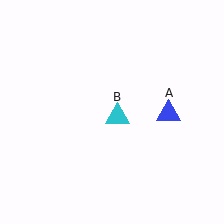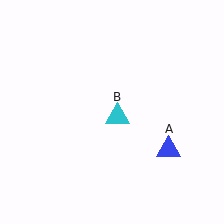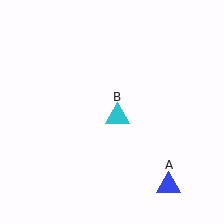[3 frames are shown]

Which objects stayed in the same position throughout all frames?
Cyan triangle (object B) remained stationary.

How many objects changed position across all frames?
1 object changed position: blue triangle (object A).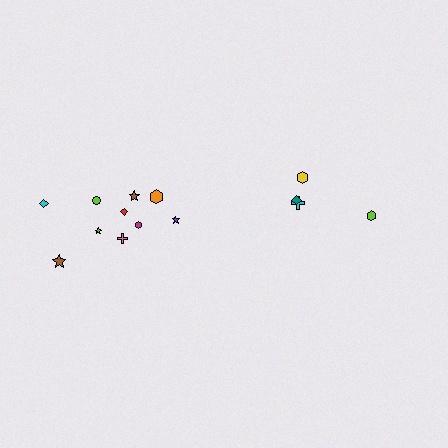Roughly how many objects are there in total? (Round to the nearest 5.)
Roughly 15 objects in total.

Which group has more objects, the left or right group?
The left group.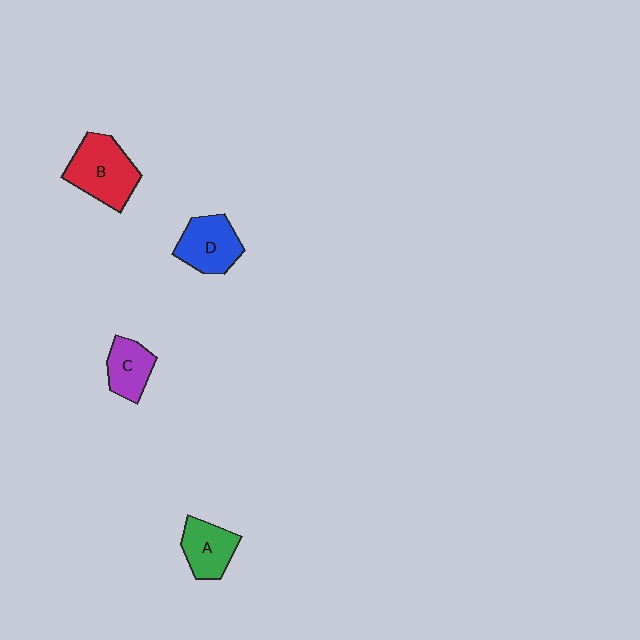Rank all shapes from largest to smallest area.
From largest to smallest: B (red), D (blue), A (green), C (purple).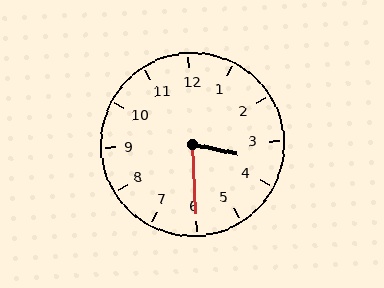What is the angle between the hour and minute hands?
Approximately 75 degrees.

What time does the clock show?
3:30.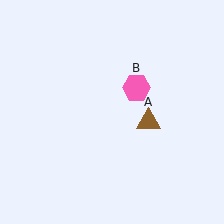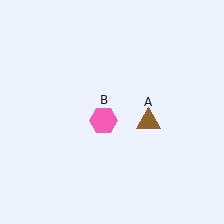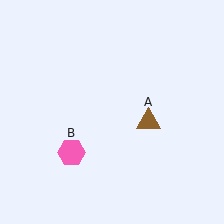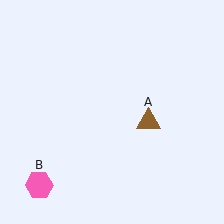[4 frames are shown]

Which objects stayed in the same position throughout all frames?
Brown triangle (object A) remained stationary.